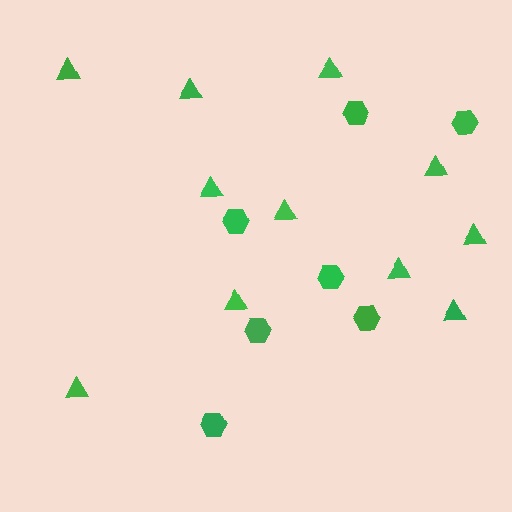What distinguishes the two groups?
There are 2 groups: one group of triangles (11) and one group of hexagons (7).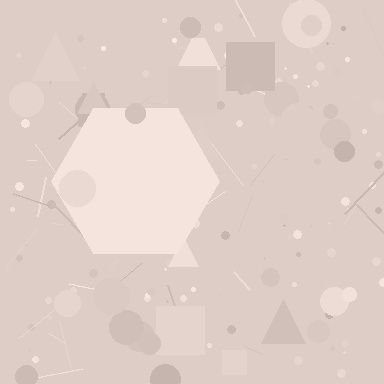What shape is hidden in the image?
A hexagon is hidden in the image.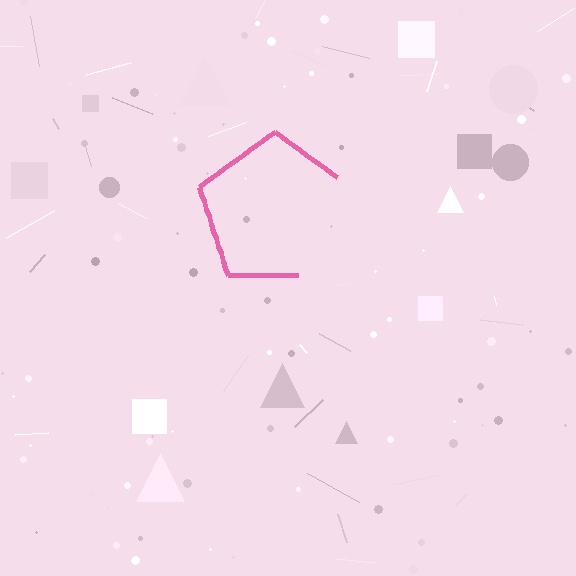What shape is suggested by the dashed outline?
The dashed outline suggests a pentagon.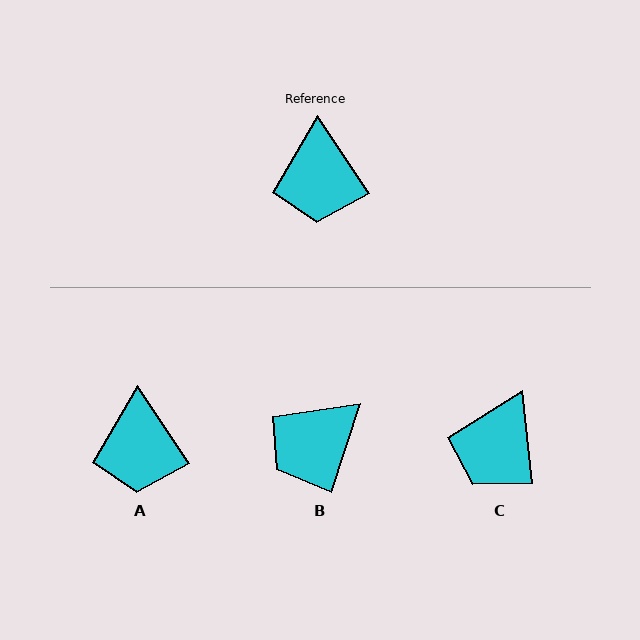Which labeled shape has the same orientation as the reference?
A.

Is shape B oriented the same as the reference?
No, it is off by about 51 degrees.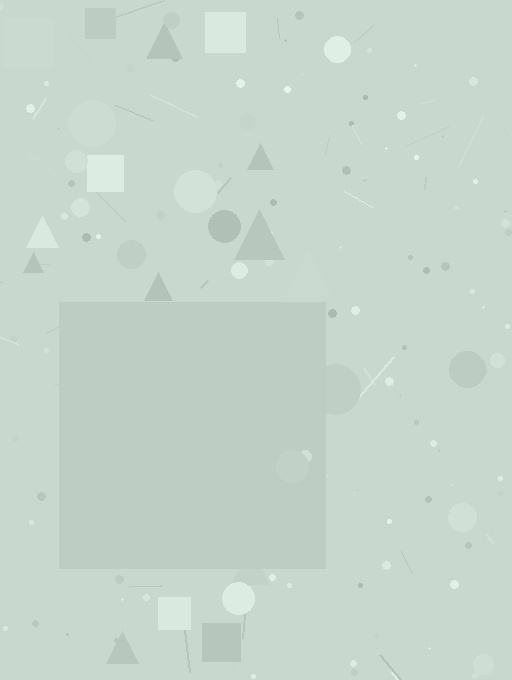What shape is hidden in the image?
A square is hidden in the image.